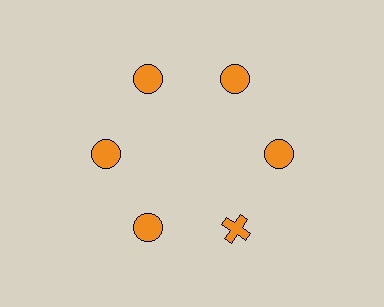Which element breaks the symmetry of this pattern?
The orange cross at roughly the 5 o'clock position breaks the symmetry. All other shapes are orange circles.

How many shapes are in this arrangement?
There are 6 shapes arranged in a ring pattern.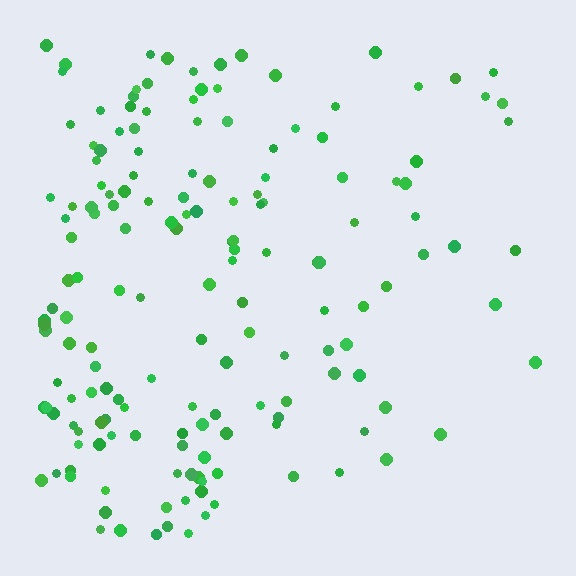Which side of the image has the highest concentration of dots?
The left.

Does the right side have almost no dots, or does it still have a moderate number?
Still a moderate number, just noticeably fewer than the left.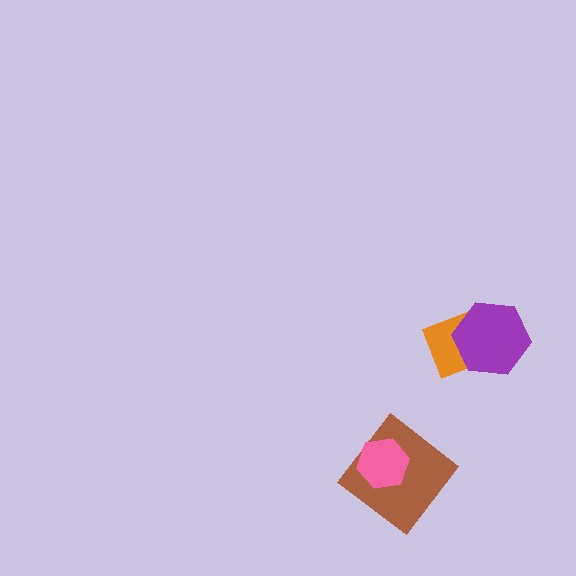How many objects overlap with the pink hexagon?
1 object overlaps with the pink hexagon.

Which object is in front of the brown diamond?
The pink hexagon is in front of the brown diamond.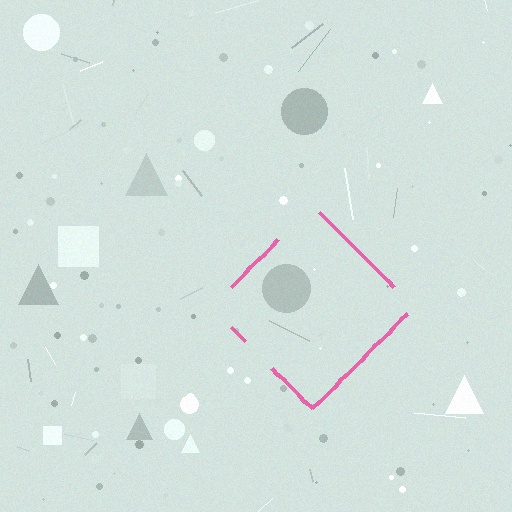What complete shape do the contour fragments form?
The contour fragments form a diamond.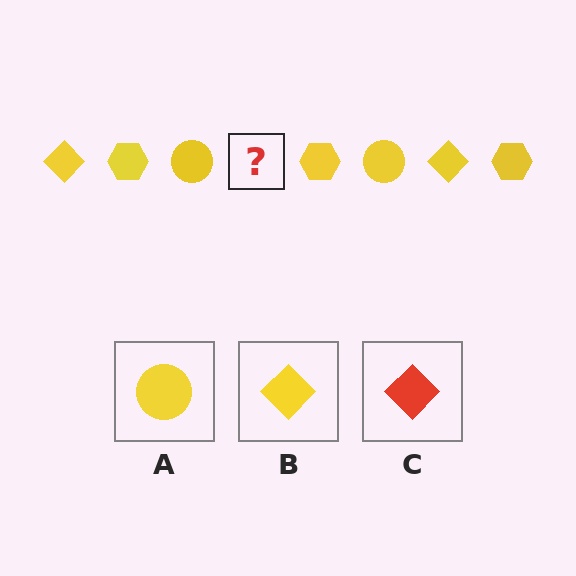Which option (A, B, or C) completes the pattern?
B.